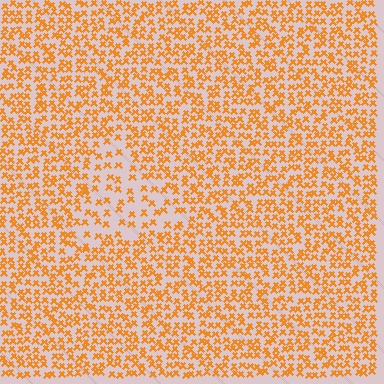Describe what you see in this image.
The image contains small orange elements arranged at two different densities. A triangle-shaped region is visible where the elements are less densely packed than the surrounding area.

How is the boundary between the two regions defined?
The boundary is defined by a change in element density (approximately 1.9x ratio). All elements are the same color, size, and shape.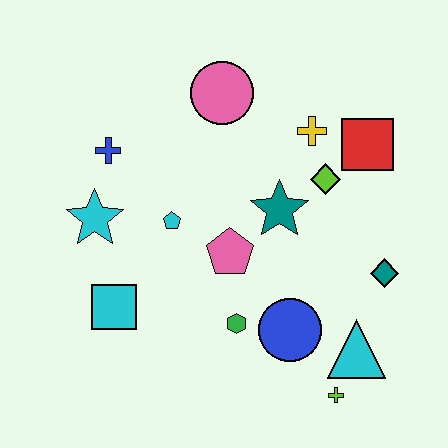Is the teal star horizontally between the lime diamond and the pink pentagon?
Yes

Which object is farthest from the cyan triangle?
The blue cross is farthest from the cyan triangle.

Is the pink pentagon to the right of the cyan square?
Yes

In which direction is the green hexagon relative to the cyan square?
The green hexagon is to the right of the cyan square.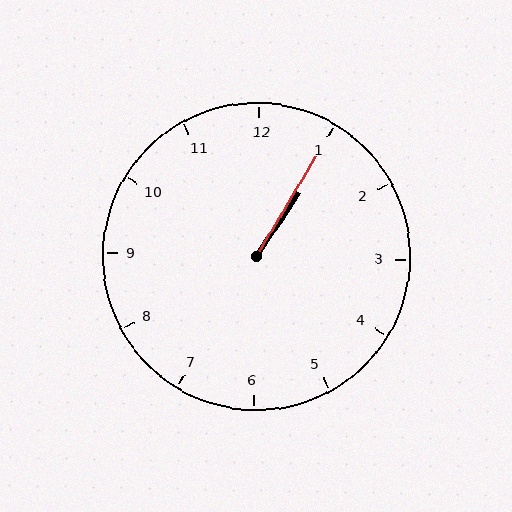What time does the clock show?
1:05.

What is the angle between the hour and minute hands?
Approximately 2 degrees.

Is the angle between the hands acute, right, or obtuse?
It is acute.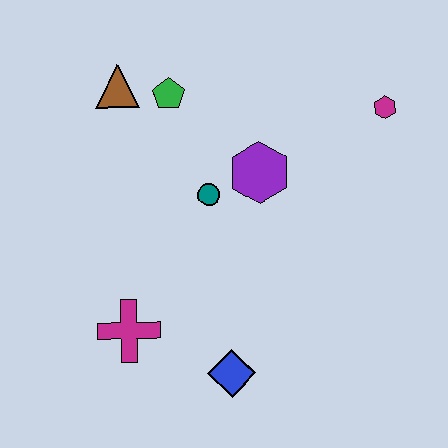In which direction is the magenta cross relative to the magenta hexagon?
The magenta cross is to the left of the magenta hexagon.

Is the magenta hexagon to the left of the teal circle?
No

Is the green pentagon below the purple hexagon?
No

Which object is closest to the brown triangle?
The green pentagon is closest to the brown triangle.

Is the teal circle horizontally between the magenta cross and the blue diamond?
Yes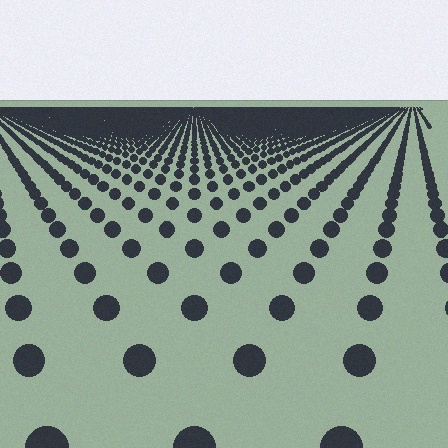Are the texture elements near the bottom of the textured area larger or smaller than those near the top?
Larger. Near the bottom, elements are closer to the viewer and appear at a bigger on-screen size.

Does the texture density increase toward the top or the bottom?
Density increases toward the top.